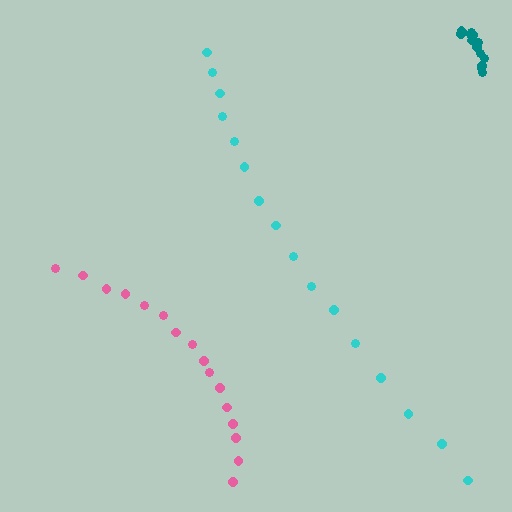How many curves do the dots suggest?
There are 3 distinct paths.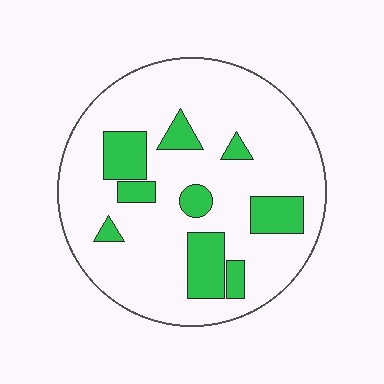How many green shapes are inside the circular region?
9.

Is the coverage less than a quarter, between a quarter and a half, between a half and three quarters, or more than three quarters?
Less than a quarter.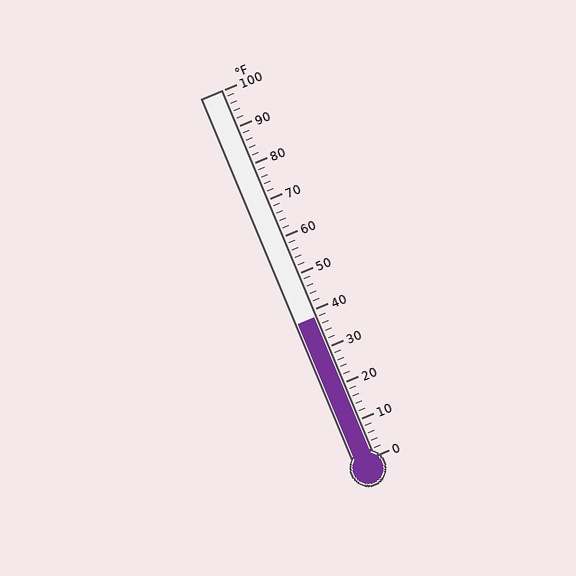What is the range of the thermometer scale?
The thermometer scale ranges from 0°F to 100°F.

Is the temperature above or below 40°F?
The temperature is below 40°F.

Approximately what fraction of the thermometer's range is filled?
The thermometer is filled to approximately 40% of its range.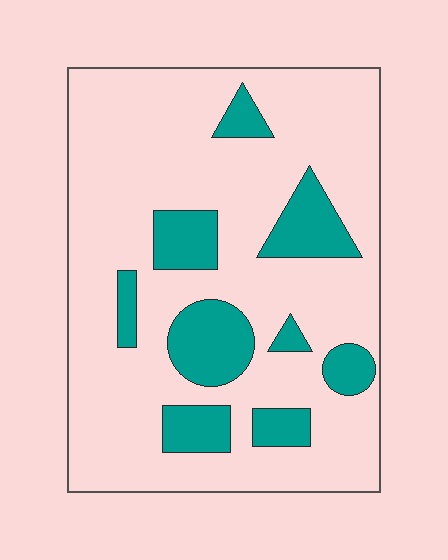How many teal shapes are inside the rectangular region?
9.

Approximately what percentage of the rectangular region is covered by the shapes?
Approximately 20%.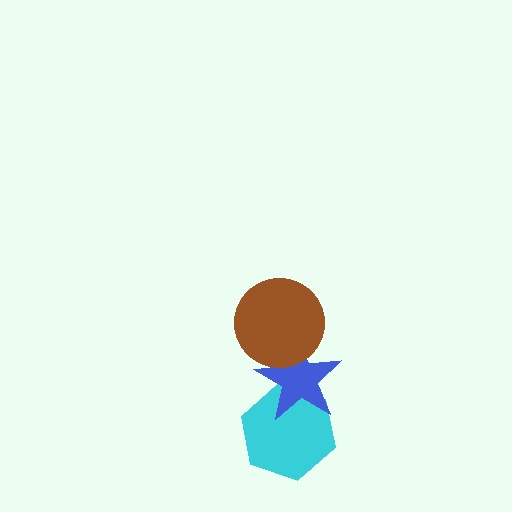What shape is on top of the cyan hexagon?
The blue star is on top of the cyan hexagon.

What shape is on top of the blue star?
The brown circle is on top of the blue star.